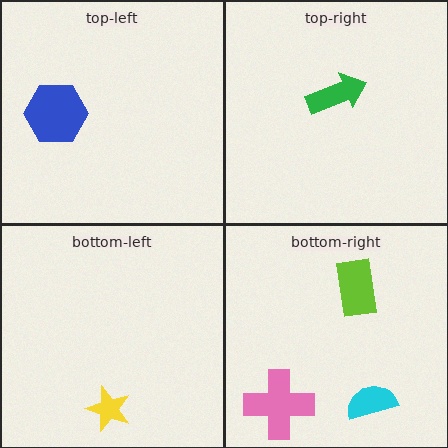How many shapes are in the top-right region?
1.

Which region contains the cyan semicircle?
The bottom-right region.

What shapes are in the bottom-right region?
The lime rectangle, the cyan semicircle, the pink cross.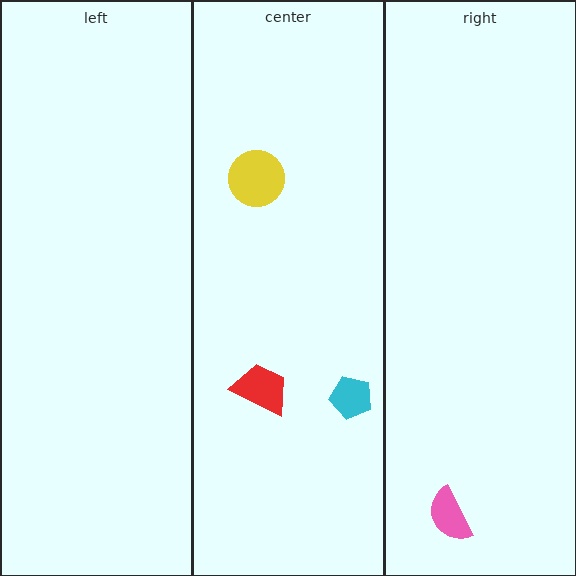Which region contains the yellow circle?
The center region.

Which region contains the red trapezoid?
The center region.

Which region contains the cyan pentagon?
The center region.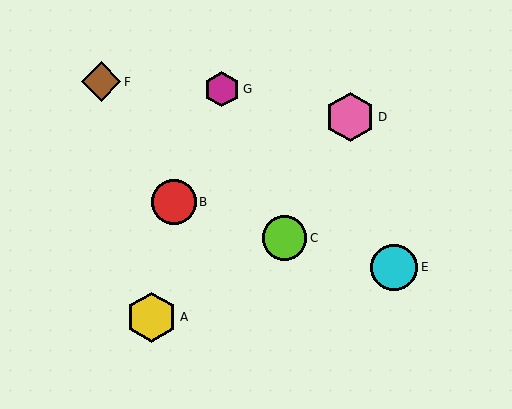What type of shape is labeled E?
Shape E is a cyan circle.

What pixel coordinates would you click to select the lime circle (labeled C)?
Click at (284, 238) to select the lime circle C.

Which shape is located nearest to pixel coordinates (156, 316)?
The yellow hexagon (labeled A) at (152, 317) is nearest to that location.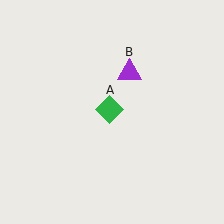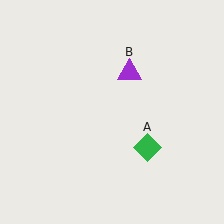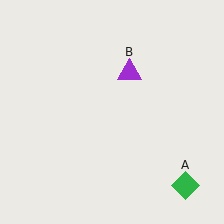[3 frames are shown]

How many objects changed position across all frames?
1 object changed position: green diamond (object A).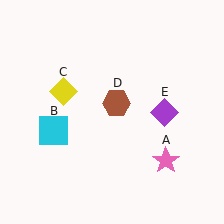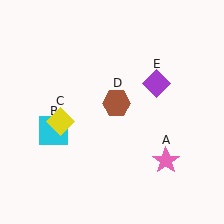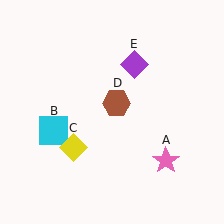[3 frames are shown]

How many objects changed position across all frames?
2 objects changed position: yellow diamond (object C), purple diamond (object E).